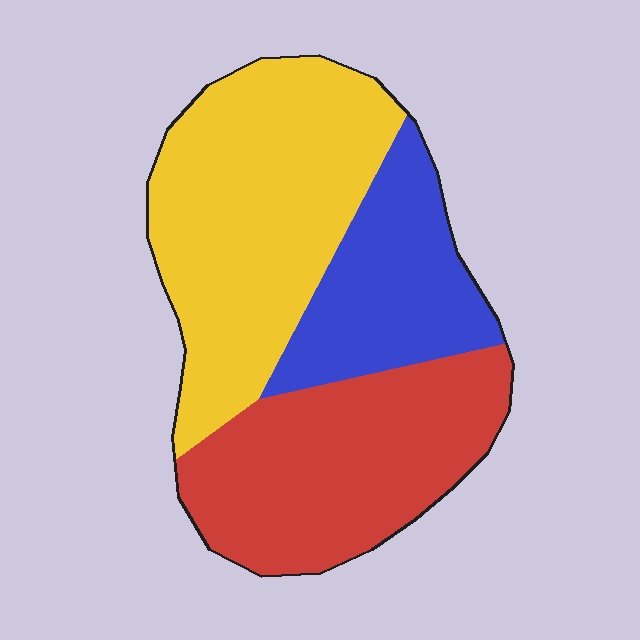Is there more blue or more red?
Red.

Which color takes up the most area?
Yellow, at roughly 45%.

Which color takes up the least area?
Blue, at roughly 20%.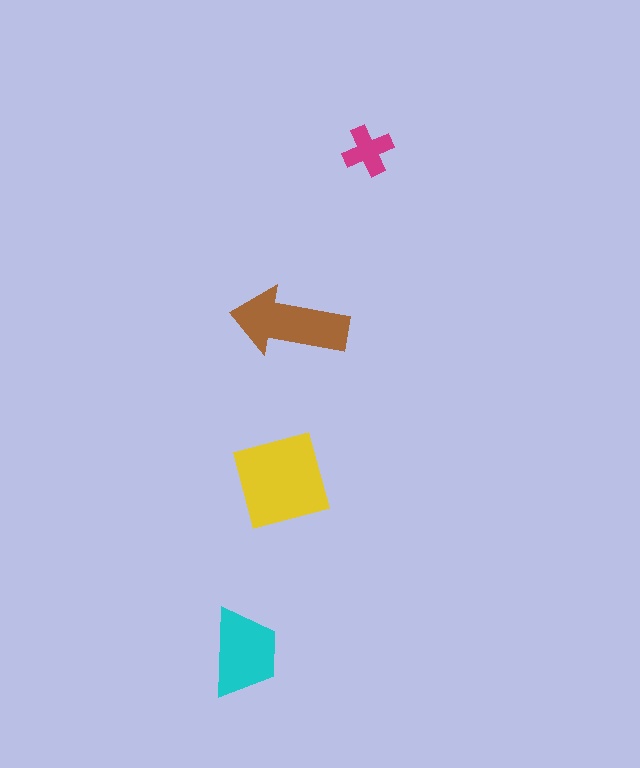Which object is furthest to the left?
The cyan trapezoid is leftmost.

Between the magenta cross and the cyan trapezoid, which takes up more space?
The cyan trapezoid.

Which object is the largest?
The yellow diamond.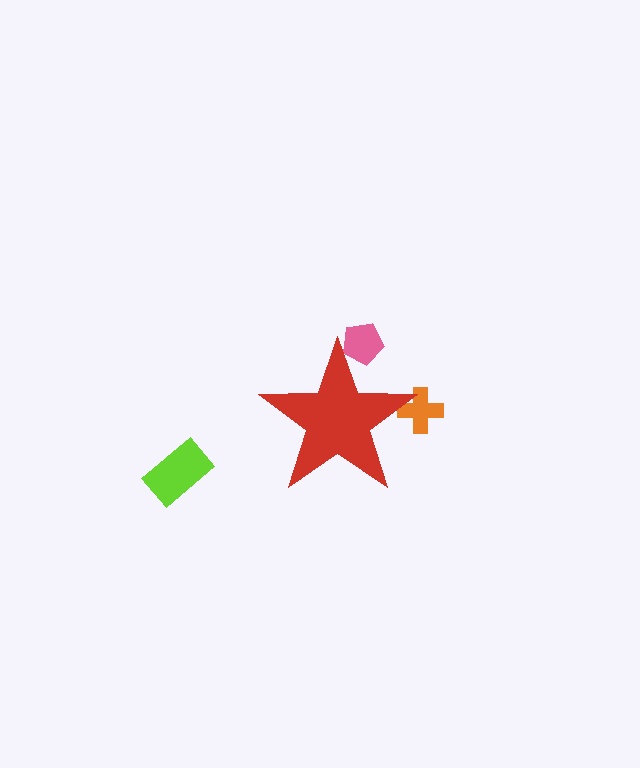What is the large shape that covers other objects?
A red star.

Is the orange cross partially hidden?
Yes, the orange cross is partially hidden behind the red star.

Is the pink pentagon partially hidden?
Yes, the pink pentagon is partially hidden behind the red star.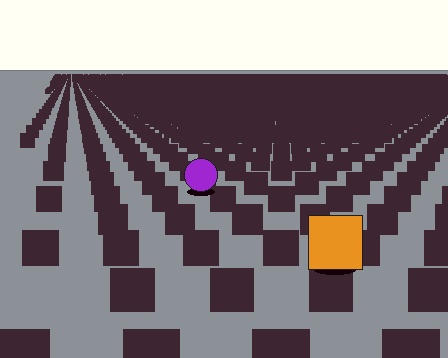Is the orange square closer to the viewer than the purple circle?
Yes. The orange square is closer — you can tell from the texture gradient: the ground texture is coarser near it.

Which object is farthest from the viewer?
The purple circle is farthest from the viewer. It appears smaller and the ground texture around it is denser.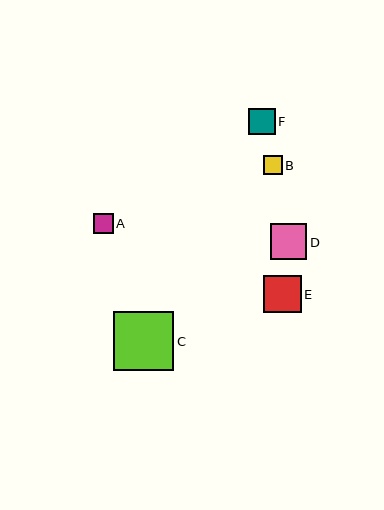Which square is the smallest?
Square B is the smallest with a size of approximately 19 pixels.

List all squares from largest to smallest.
From largest to smallest: C, E, D, F, A, B.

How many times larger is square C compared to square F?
Square C is approximately 2.3 times the size of square F.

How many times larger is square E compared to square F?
Square E is approximately 1.4 times the size of square F.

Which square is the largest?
Square C is the largest with a size of approximately 60 pixels.